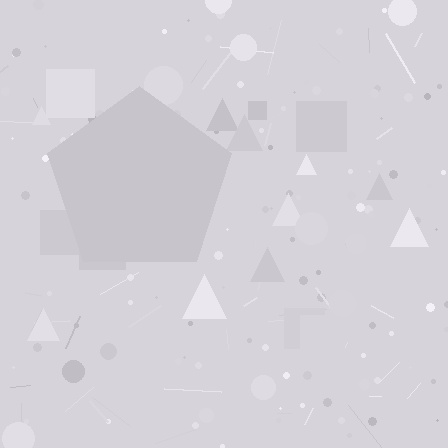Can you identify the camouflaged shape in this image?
The camouflaged shape is a pentagon.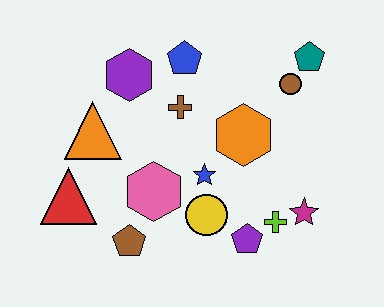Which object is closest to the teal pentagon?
The brown circle is closest to the teal pentagon.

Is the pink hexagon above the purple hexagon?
No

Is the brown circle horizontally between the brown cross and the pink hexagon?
No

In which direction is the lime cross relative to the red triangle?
The lime cross is to the right of the red triangle.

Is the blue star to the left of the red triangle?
No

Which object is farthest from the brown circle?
The red triangle is farthest from the brown circle.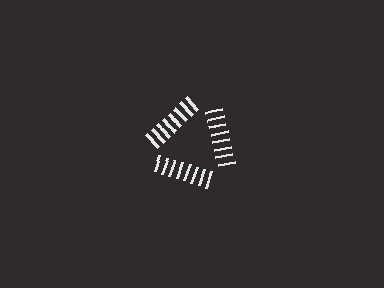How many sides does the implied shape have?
3 sides — the line-ends trace a triangle.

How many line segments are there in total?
24 — 8 along each of the 3 edges.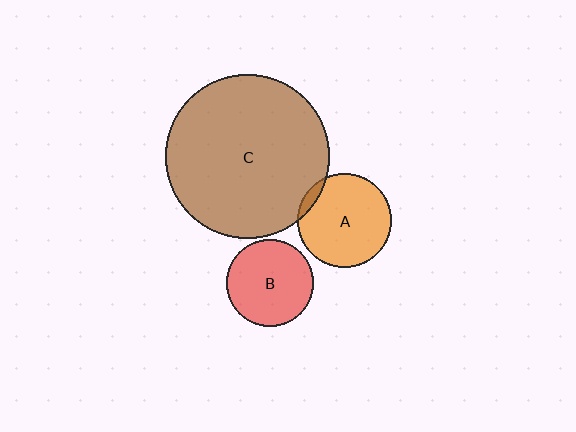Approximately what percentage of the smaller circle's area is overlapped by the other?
Approximately 5%.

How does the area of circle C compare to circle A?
Approximately 3.1 times.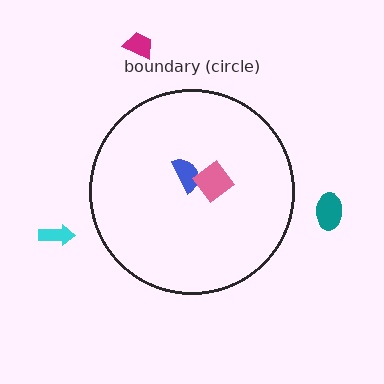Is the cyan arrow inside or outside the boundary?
Outside.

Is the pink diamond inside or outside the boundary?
Inside.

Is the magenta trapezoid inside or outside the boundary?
Outside.